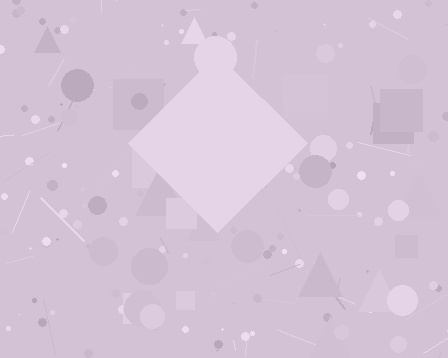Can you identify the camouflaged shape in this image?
The camouflaged shape is a diamond.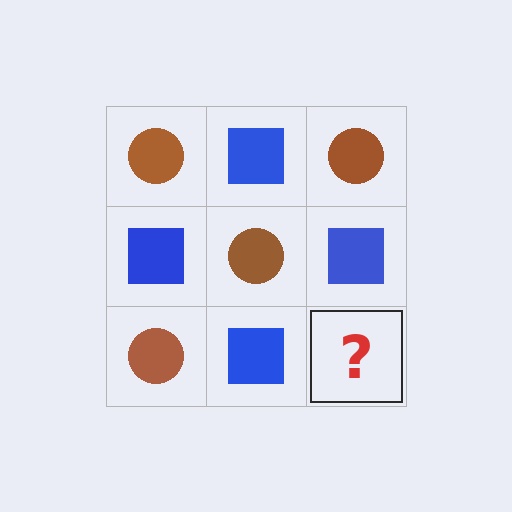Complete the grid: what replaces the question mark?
The question mark should be replaced with a brown circle.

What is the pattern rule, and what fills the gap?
The rule is that it alternates brown circle and blue square in a checkerboard pattern. The gap should be filled with a brown circle.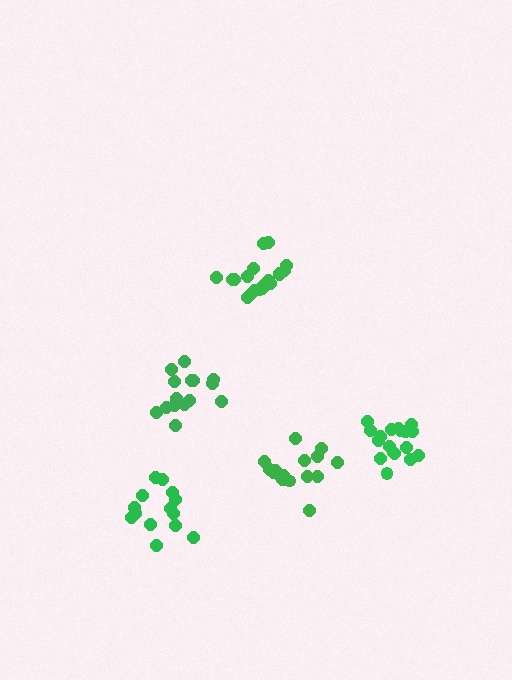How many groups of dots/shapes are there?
There are 5 groups.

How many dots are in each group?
Group 1: 14 dots, Group 2: 15 dots, Group 3: 17 dots, Group 4: 19 dots, Group 5: 18 dots (83 total).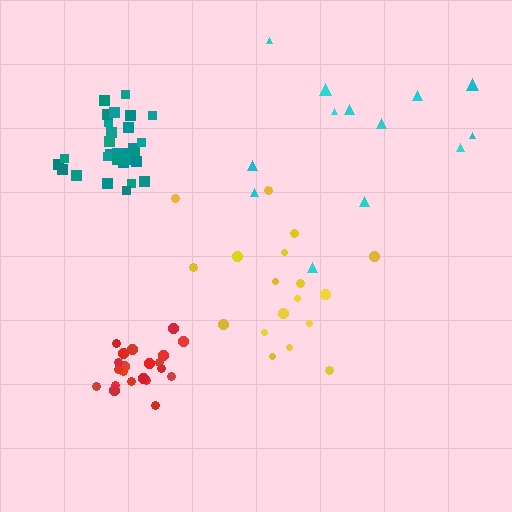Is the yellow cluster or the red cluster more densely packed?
Red.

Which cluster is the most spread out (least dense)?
Cyan.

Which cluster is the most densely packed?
Teal.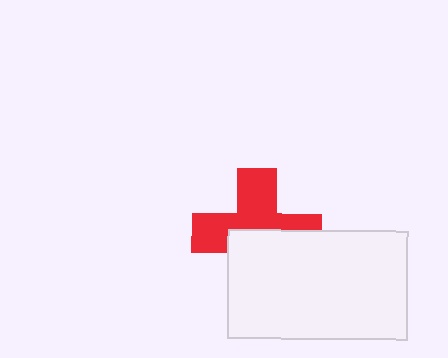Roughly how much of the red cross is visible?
About half of it is visible (roughly 54%).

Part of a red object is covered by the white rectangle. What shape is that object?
It is a cross.